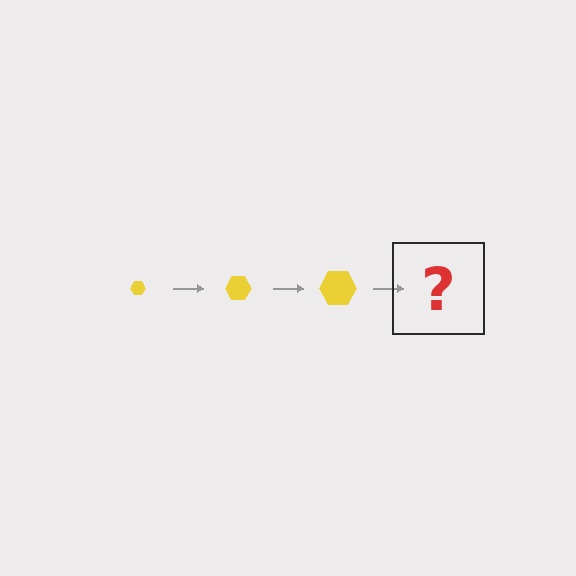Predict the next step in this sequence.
The next step is a yellow hexagon, larger than the previous one.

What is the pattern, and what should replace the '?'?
The pattern is that the hexagon gets progressively larger each step. The '?' should be a yellow hexagon, larger than the previous one.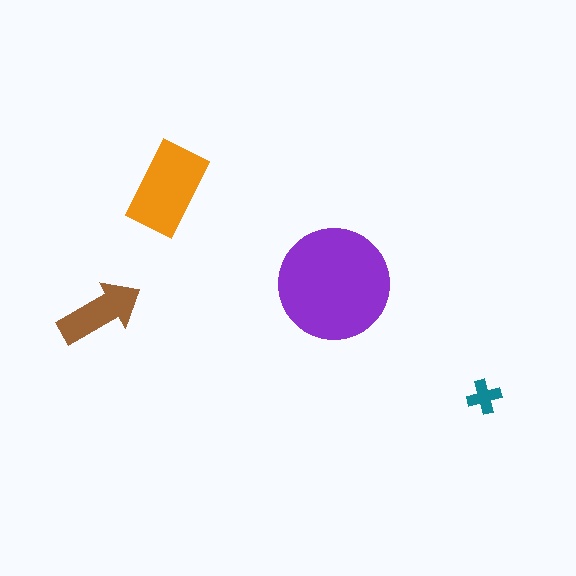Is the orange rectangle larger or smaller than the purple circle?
Smaller.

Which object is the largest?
The purple circle.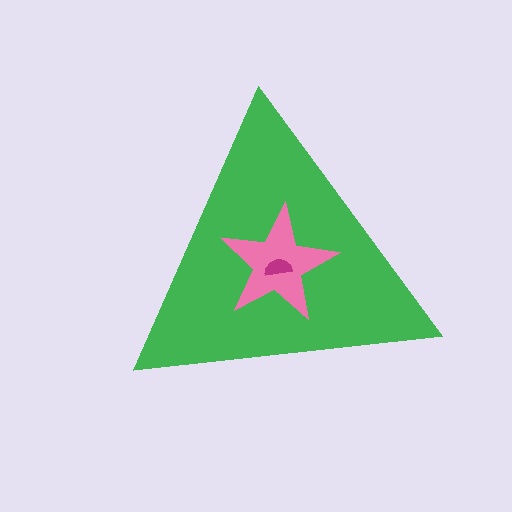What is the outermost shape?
The green triangle.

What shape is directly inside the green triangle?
The pink star.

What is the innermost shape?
The magenta semicircle.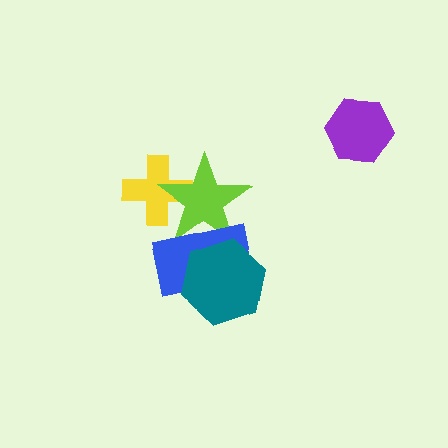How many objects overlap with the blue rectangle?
2 objects overlap with the blue rectangle.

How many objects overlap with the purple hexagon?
0 objects overlap with the purple hexagon.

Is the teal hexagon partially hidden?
No, no other shape covers it.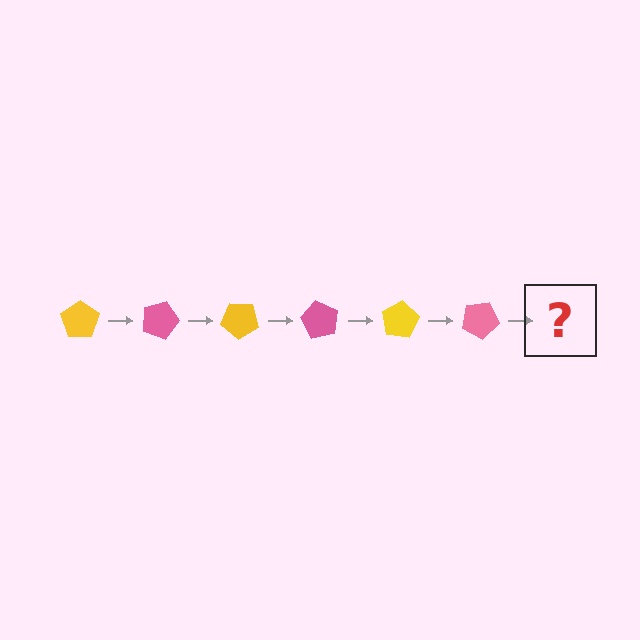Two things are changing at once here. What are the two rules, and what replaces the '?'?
The two rules are that it rotates 20 degrees each step and the color cycles through yellow and pink. The '?' should be a yellow pentagon, rotated 120 degrees from the start.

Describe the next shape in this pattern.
It should be a yellow pentagon, rotated 120 degrees from the start.